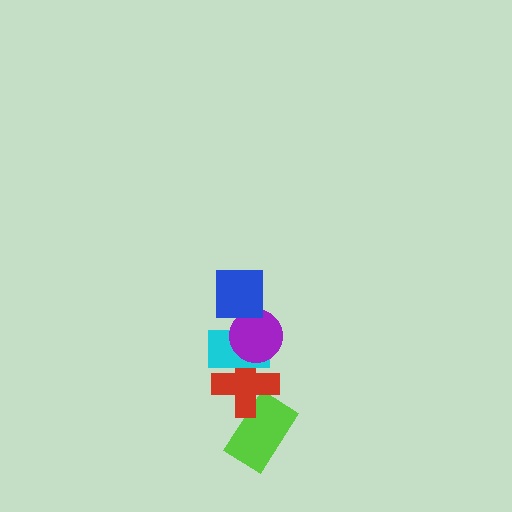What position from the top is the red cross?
The red cross is 4th from the top.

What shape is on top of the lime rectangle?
The red cross is on top of the lime rectangle.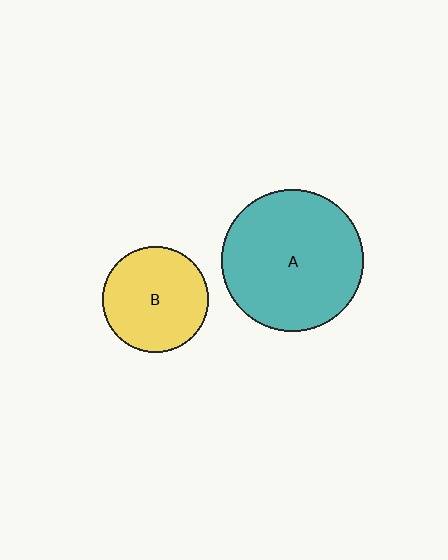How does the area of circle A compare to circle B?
Approximately 1.8 times.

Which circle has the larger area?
Circle A (teal).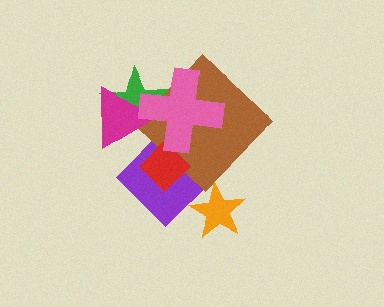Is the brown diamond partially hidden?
Yes, it is partially covered by another shape.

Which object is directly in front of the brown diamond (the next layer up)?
The red diamond is directly in front of the brown diamond.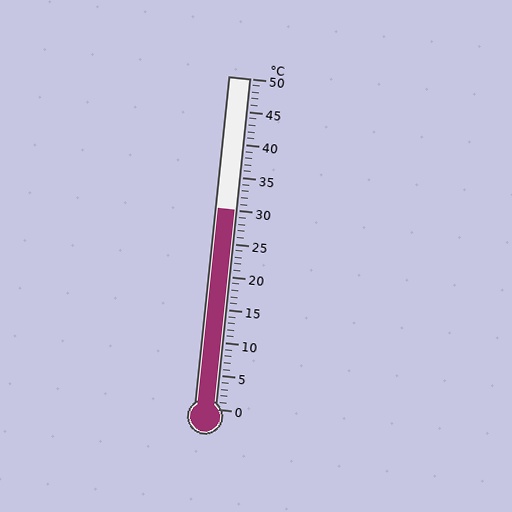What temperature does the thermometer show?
The thermometer shows approximately 30°C.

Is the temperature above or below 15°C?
The temperature is above 15°C.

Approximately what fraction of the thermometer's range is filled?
The thermometer is filled to approximately 60% of its range.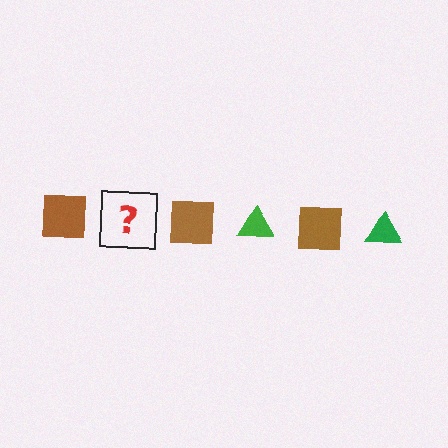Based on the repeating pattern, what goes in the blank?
The blank should be a green triangle.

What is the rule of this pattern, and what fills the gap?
The rule is that the pattern alternates between brown square and green triangle. The gap should be filled with a green triangle.